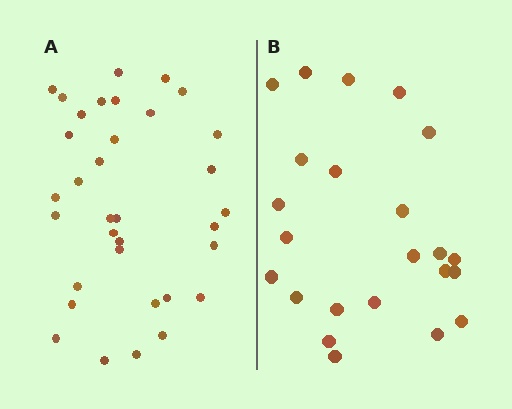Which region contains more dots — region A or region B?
Region A (the left region) has more dots.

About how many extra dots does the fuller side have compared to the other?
Region A has roughly 12 or so more dots than region B.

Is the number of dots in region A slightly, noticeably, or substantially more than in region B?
Region A has substantially more. The ratio is roughly 1.5 to 1.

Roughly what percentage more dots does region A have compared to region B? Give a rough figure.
About 50% more.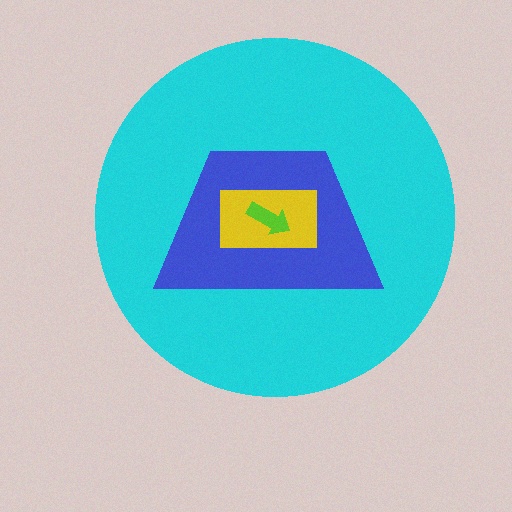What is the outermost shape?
The cyan circle.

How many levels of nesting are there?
4.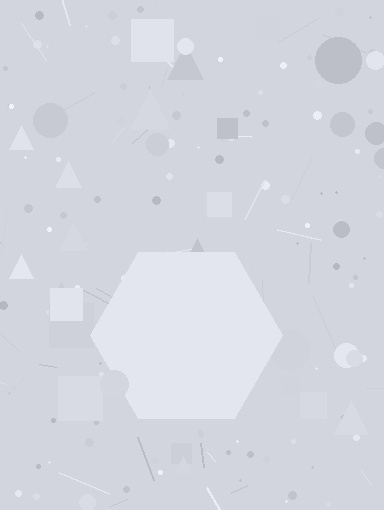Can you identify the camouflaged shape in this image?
The camouflaged shape is a hexagon.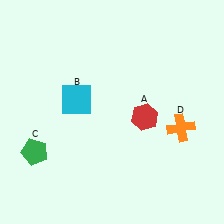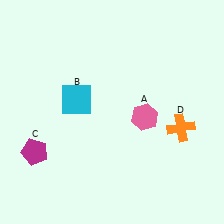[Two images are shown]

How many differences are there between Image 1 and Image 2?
There are 2 differences between the two images.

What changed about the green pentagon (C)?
In Image 1, C is green. In Image 2, it changed to magenta.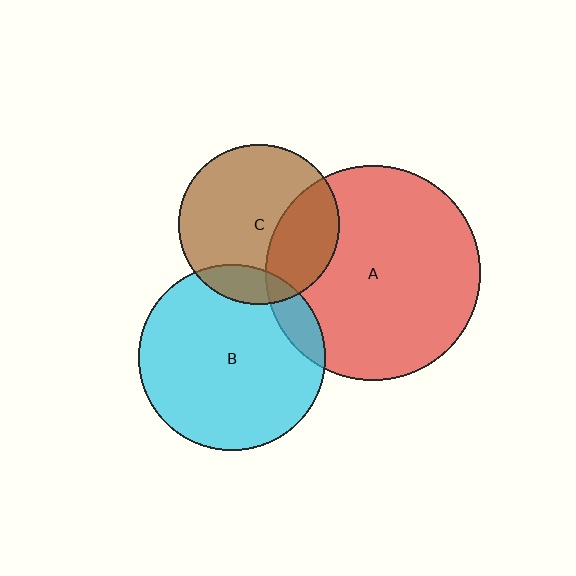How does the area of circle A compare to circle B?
Approximately 1.3 times.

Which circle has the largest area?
Circle A (red).